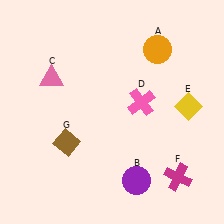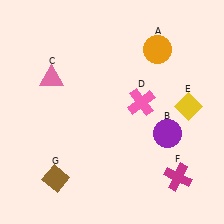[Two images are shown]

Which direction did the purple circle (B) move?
The purple circle (B) moved up.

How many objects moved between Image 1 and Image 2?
2 objects moved between the two images.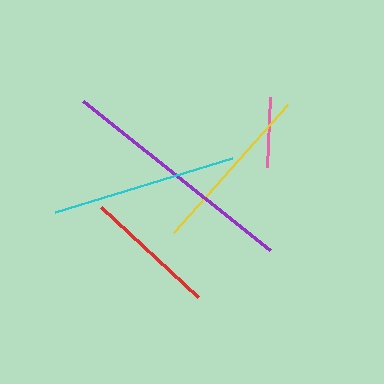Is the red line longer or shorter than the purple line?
The purple line is longer than the red line.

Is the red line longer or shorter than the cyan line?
The cyan line is longer than the red line.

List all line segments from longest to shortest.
From longest to shortest: purple, cyan, yellow, red, pink.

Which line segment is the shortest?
The pink line is the shortest at approximately 70 pixels.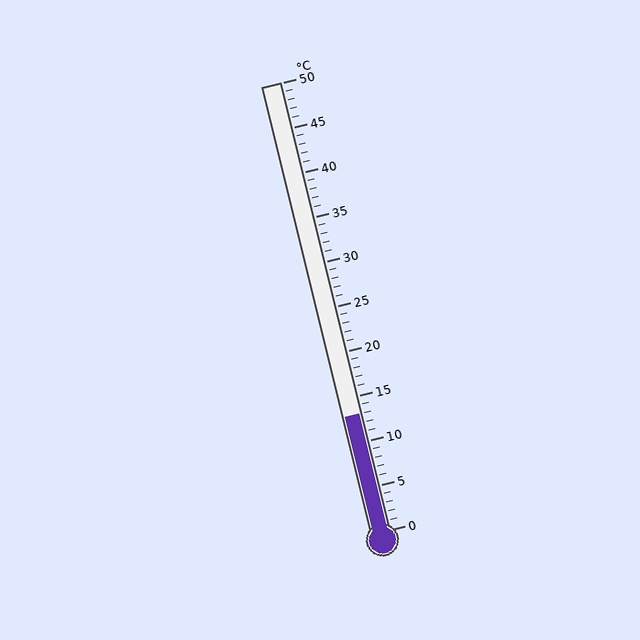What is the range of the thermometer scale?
The thermometer scale ranges from 0°C to 50°C.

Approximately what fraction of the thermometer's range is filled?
The thermometer is filled to approximately 25% of its range.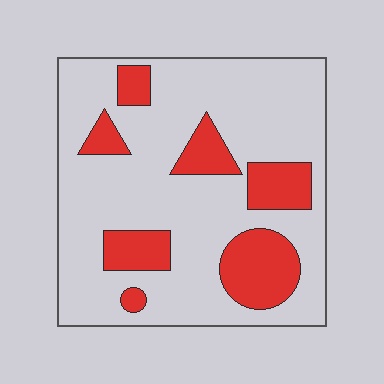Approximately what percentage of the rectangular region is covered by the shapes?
Approximately 25%.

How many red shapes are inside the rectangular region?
7.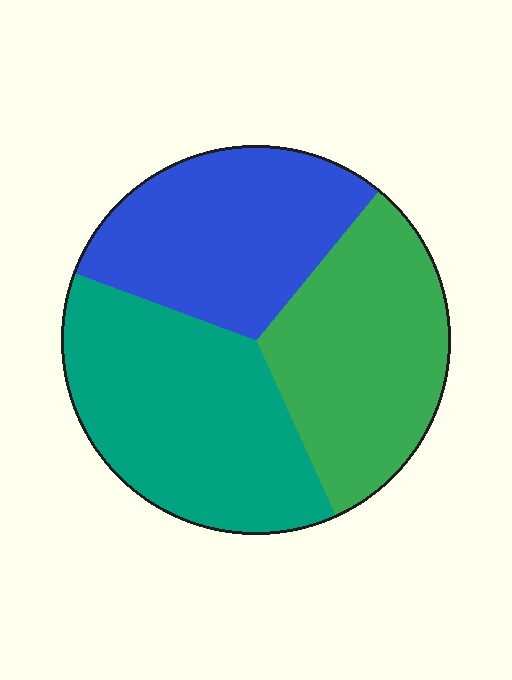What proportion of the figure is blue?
Blue takes up about one third (1/3) of the figure.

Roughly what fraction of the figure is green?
Green covers roughly 30% of the figure.